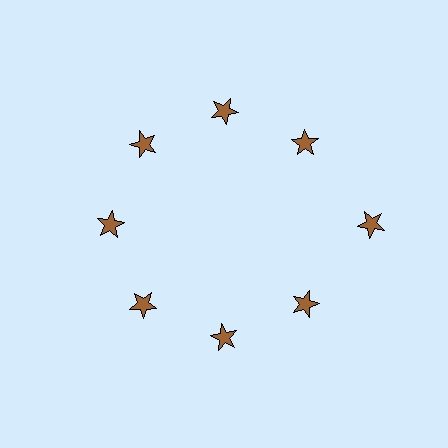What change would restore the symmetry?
The symmetry would be restored by moving it inward, back onto the ring so that all 8 stars sit at equal angles and equal distance from the center.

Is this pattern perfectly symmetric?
No. The 8 brown stars are arranged in a ring, but one element near the 3 o'clock position is pushed outward from the center, breaking the 8-fold rotational symmetry.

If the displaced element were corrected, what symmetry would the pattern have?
It would have 8-fold rotational symmetry — the pattern would map onto itself every 45 degrees.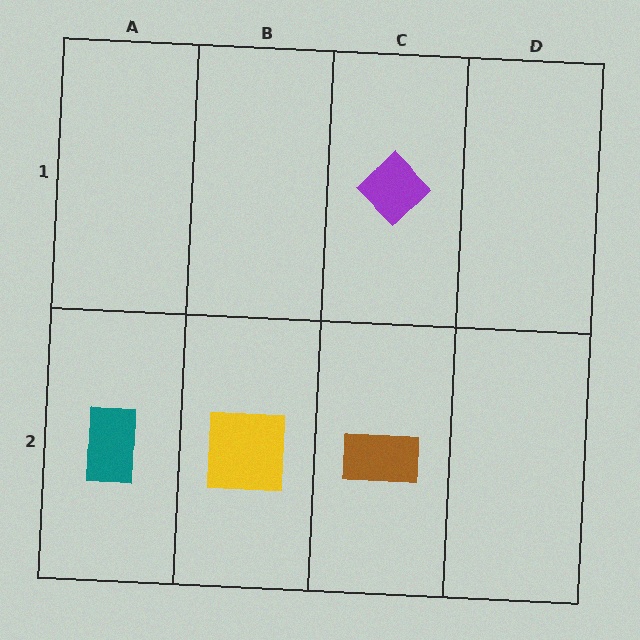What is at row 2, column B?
A yellow square.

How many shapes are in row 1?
1 shape.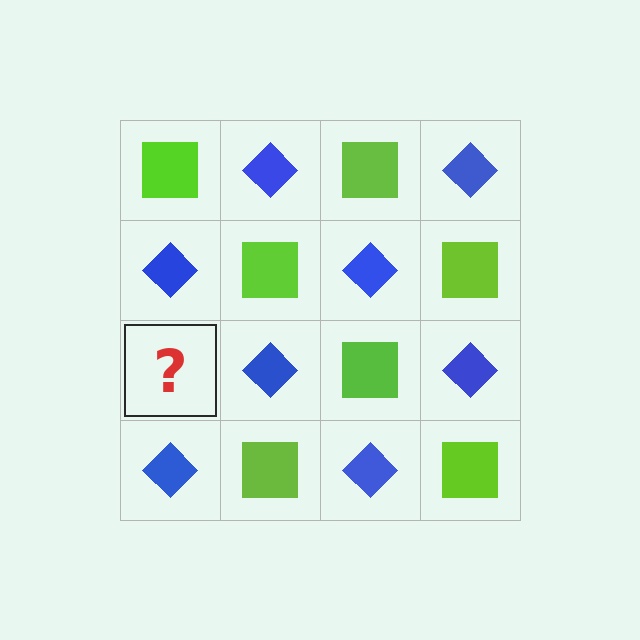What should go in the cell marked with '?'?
The missing cell should contain a lime square.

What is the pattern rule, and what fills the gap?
The rule is that it alternates lime square and blue diamond in a checkerboard pattern. The gap should be filled with a lime square.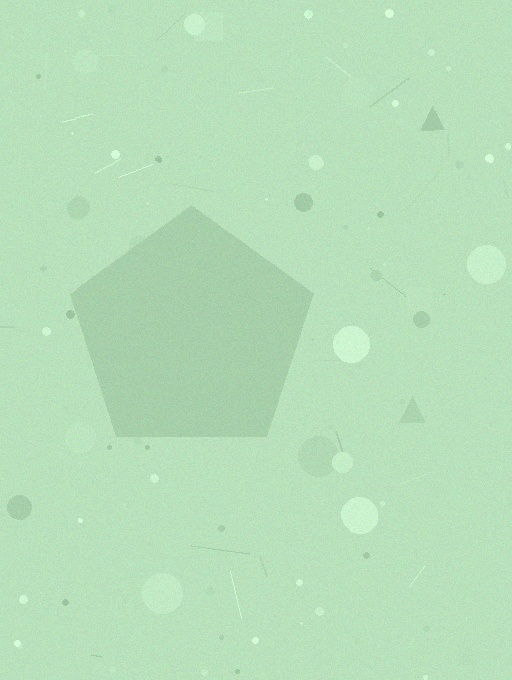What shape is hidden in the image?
A pentagon is hidden in the image.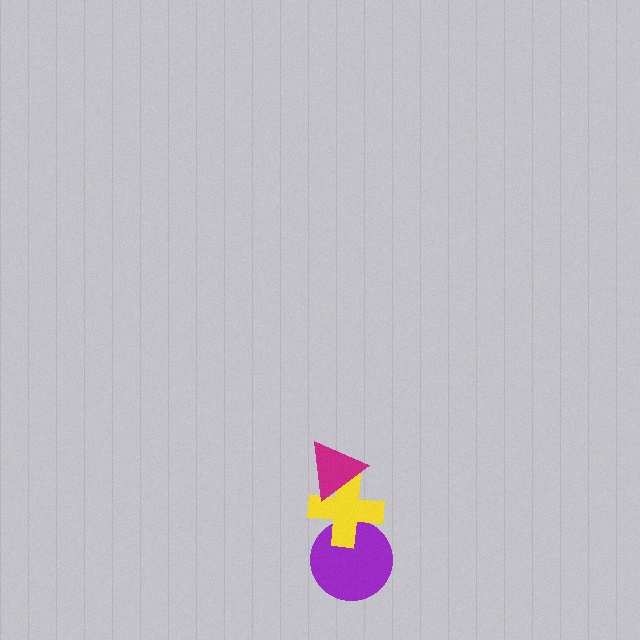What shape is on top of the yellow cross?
The magenta triangle is on top of the yellow cross.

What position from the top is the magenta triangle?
The magenta triangle is 1st from the top.